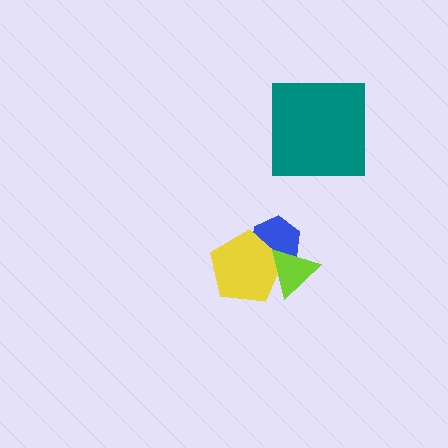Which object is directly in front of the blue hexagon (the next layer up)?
The yellow pentagon is directly in front of the blue hexagon.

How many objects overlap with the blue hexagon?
2 objects overlap with the blue hexagon.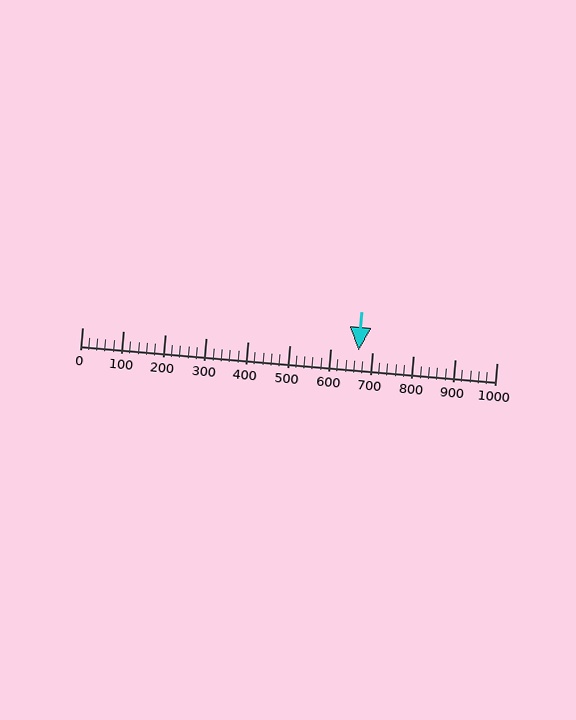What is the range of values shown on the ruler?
The ruler shows values from 0 to 1000.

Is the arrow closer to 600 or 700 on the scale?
The arrow is closer to 700.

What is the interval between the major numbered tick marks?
The major tick marks are spaced 100 units apart.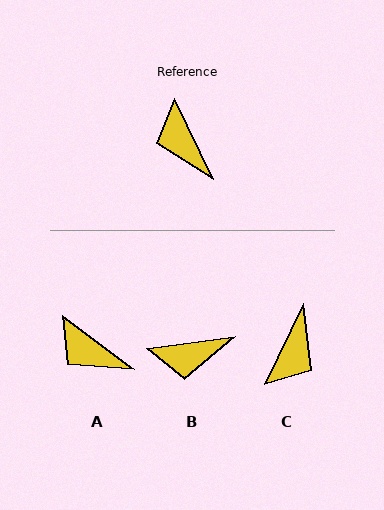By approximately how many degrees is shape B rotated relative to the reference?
Approximately 72 degrees counter-clockwise.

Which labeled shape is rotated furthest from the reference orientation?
C, about 128 degrees away.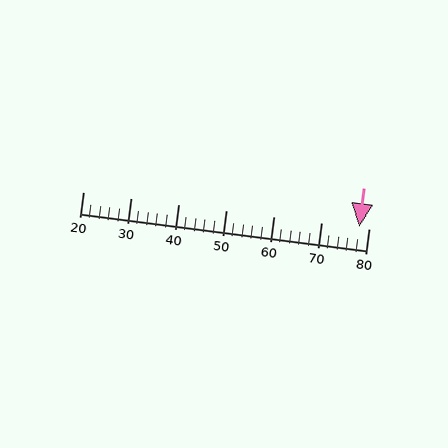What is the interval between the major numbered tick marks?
The major tick marks are spaced 10 units apart.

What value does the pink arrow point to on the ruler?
The pink arrow points to approximately 78.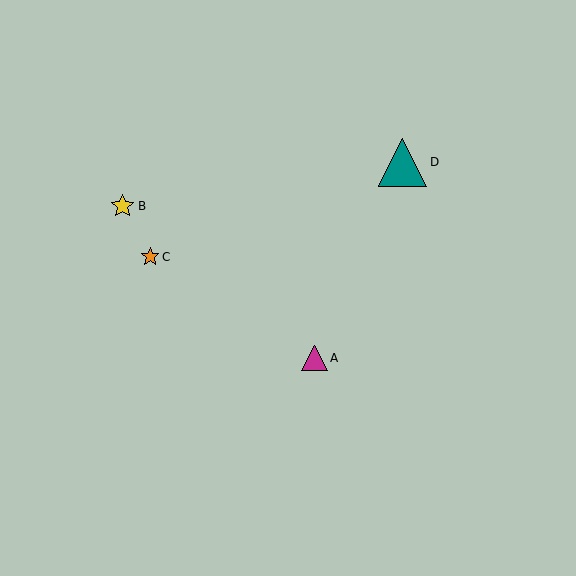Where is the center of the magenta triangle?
The center of the magenta triangle is at (315, 358).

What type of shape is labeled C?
Shape C is an orange star.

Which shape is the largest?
The teal triangle (labeled D) is the largest.